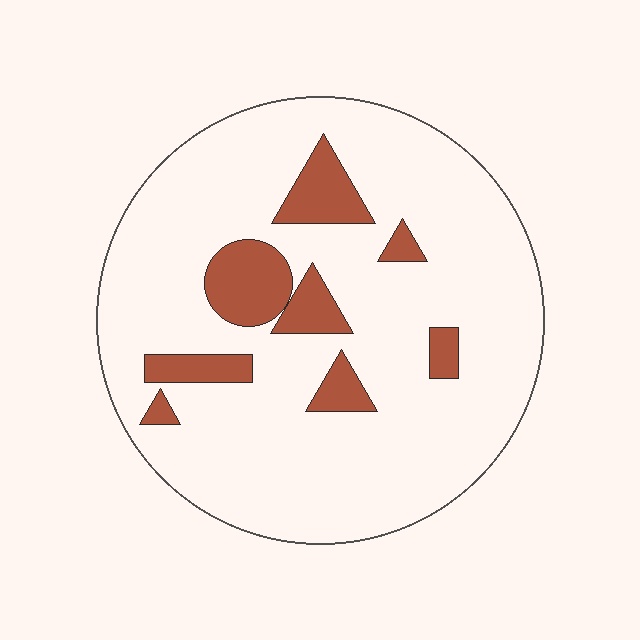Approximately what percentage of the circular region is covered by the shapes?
Approximately 15%.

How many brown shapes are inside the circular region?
8.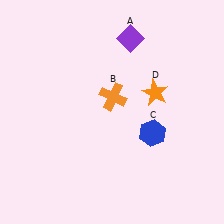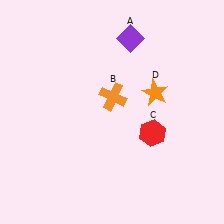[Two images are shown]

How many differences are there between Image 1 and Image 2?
There is 1 difference between the two images.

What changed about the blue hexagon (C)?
In Image 1, C is blue. In Image 2, it changed to red.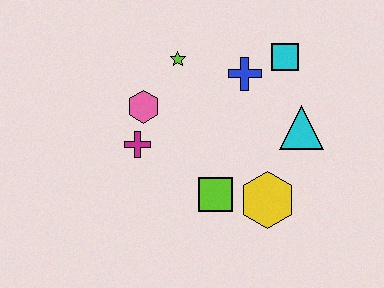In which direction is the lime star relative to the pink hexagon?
The lime star is above the pink hexagon.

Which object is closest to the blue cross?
The cyan square is closest to the blue cross.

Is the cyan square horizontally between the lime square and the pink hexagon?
No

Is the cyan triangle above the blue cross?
No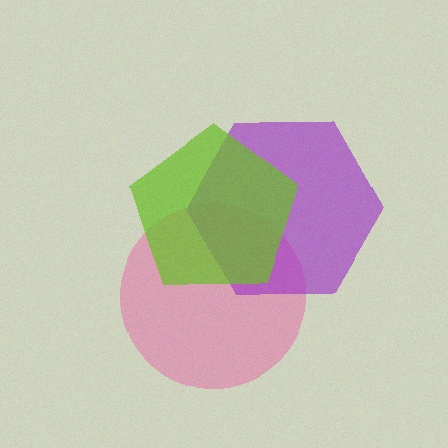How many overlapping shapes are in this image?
There are 3 overlapping shapes in the image.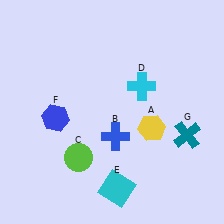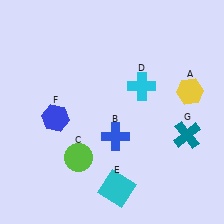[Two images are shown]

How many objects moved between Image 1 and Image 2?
1 object moved between the two images.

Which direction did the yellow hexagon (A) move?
The yellow hexagon (A) moved right.